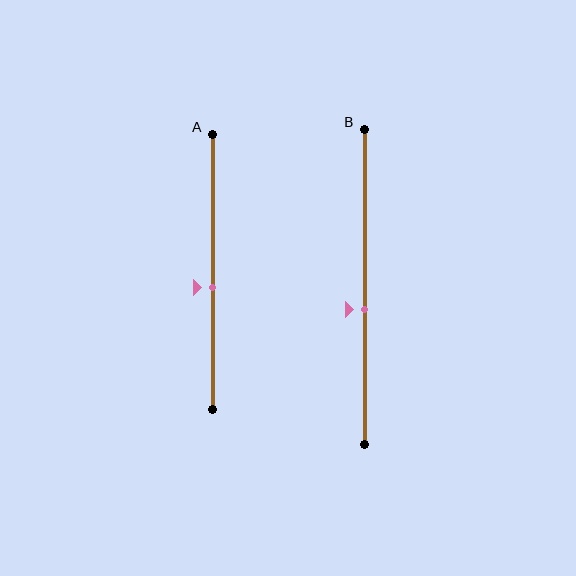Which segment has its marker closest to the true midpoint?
Segment A has its marker closest to the true midpoint.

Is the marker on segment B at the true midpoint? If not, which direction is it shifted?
No, the marker on segment B is shifted downward by about 7% of the segment length.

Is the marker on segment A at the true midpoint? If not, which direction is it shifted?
No, the marker on segment A is shifted downward by about 6% of the segment length.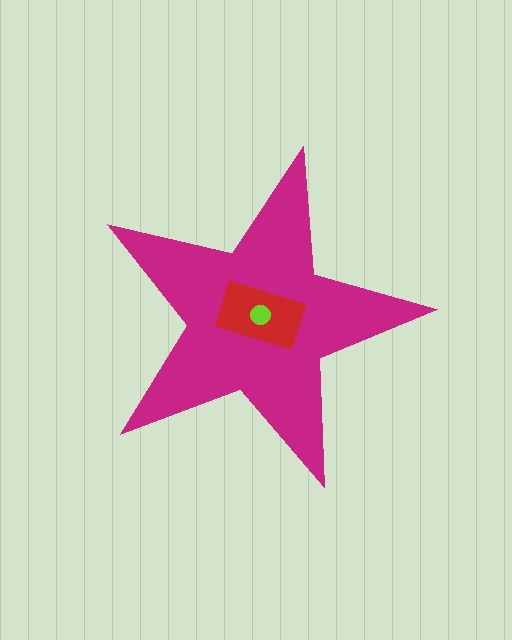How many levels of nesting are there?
3.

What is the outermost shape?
The magenta star.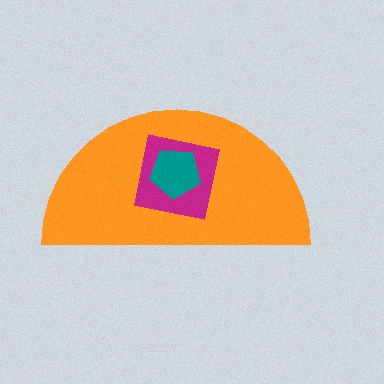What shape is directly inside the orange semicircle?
The magenta square.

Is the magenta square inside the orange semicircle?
Yes.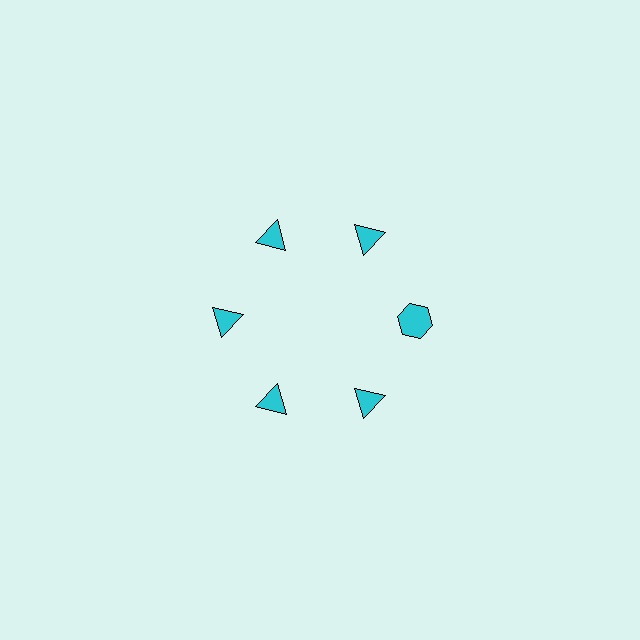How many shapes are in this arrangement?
There are 6 shapes arranged in a ring pattern.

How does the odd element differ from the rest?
It has a different shape: hexagon instead of triangle.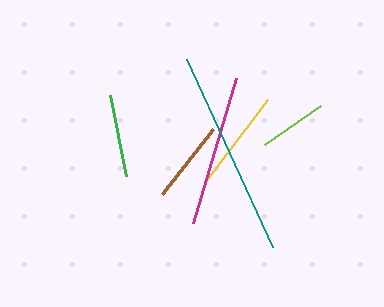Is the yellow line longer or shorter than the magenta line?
The magenta line is longer than the yellow line.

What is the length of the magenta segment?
The magenta segment is approximately 152 pixels long.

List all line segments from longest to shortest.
From longest to shortest: teal, magenta, yellow, green, brown, lime.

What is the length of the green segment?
The green segment is approximately 83 pixels long.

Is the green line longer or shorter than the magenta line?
The magenta line is longer than the green line.